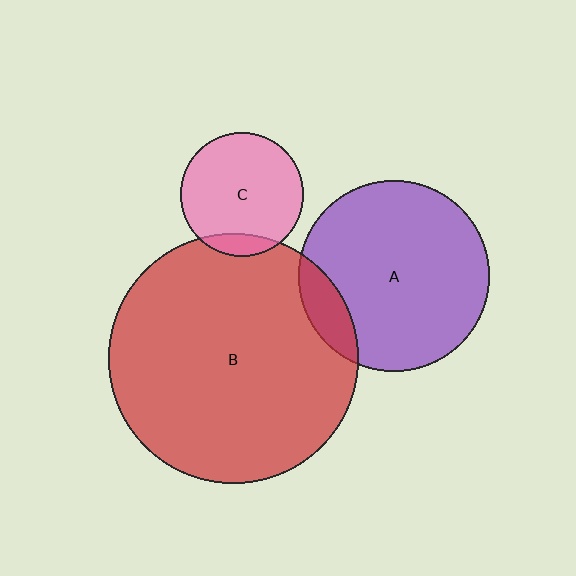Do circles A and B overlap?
Yes.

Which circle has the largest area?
Circle B (red).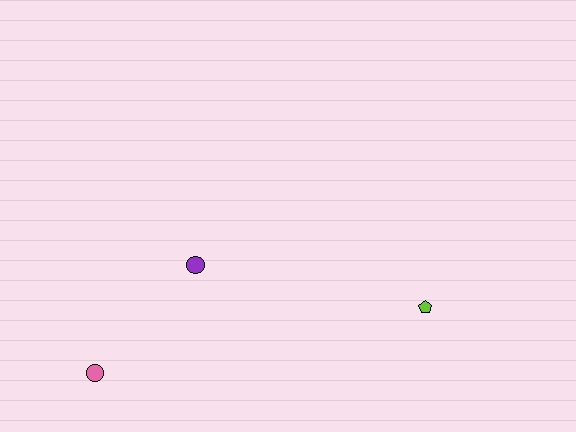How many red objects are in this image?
There are no red objects.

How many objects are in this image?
There are 3 objects.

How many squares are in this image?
There are no squares.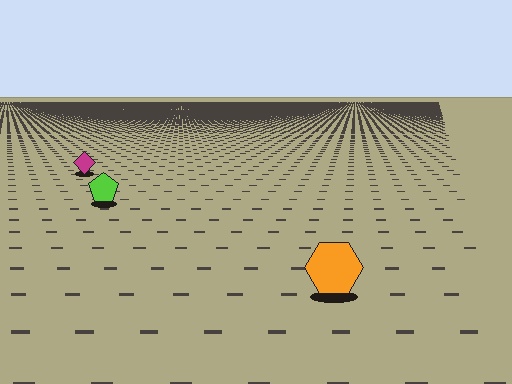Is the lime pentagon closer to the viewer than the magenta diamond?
Yes. The lime pentagon is closer — you can tell from the texture gradient: the ground texture is coarser near it.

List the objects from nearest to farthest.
From nearest to farthest: the orange hexagon, the lime pentagon, the magenta diamond.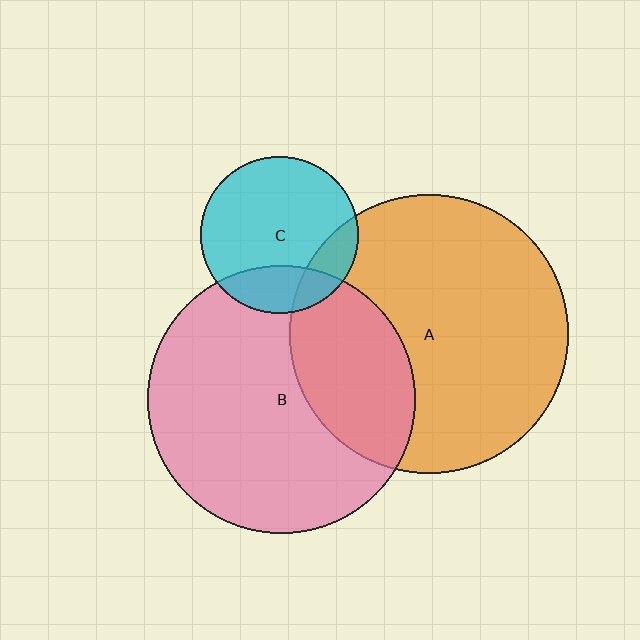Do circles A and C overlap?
Yes.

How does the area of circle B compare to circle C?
Approximately 2.9 times.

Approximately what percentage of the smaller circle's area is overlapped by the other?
Approximately 15%.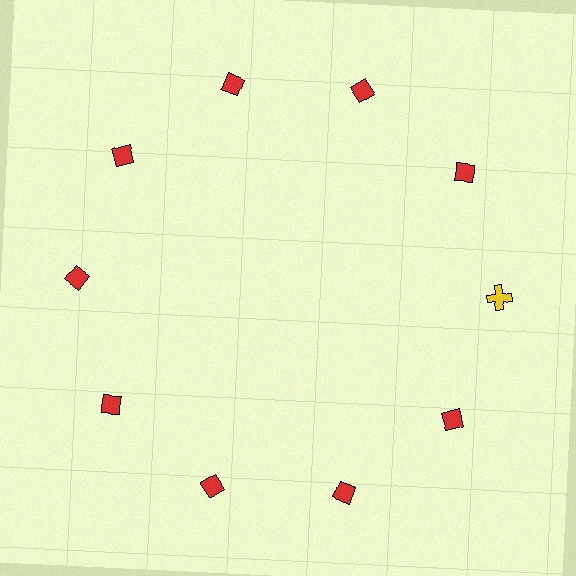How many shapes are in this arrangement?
There are 10 shapes arranged in a ring pattern.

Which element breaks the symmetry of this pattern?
The yellow cross at roughly the 3 o'clock position breaks the symmetry. All other shapes are red diamonds.